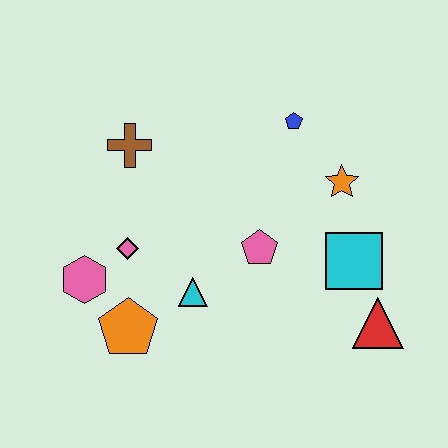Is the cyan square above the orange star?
No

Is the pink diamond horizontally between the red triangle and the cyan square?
No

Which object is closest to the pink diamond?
The pink hexagon is closest to the pink diamond.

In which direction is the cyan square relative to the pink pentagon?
The cyan square is to the right of the pink pentagon.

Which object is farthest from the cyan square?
The pink hexagon is farthest from the cyan square.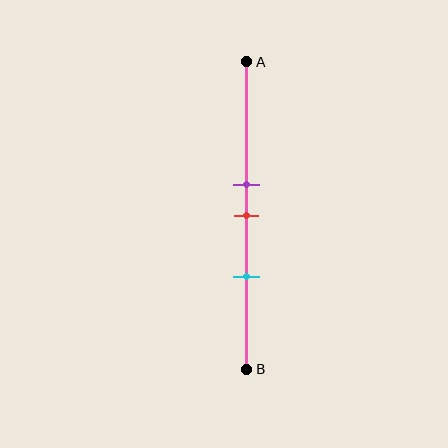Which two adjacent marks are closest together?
The purple and red marks are the closest adjacent pair.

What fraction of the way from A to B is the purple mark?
The purple mark is approximately 40% (0.4) of the way from A to B.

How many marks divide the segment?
There are 3 marks dividing the segment.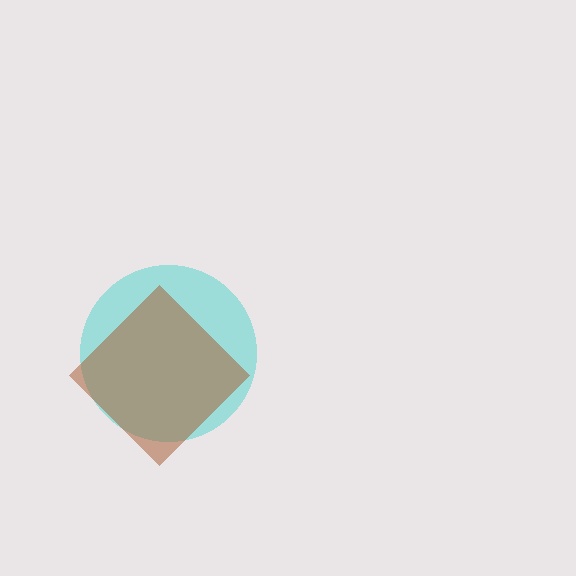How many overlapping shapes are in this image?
There are 2 overlapping shapes in the image.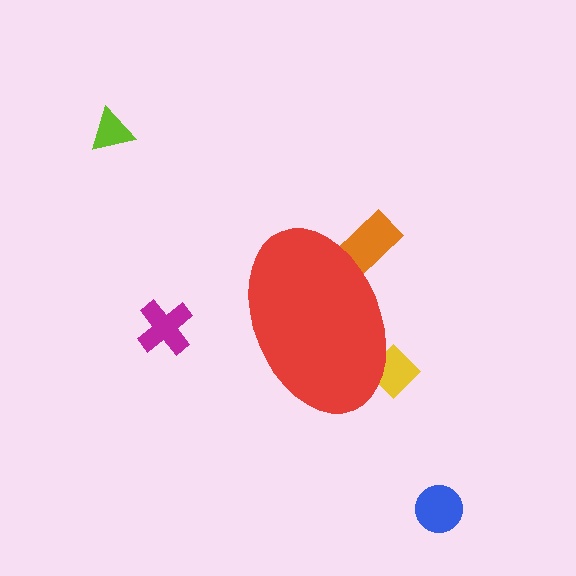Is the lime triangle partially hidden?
No, the lime triangle is fully visible.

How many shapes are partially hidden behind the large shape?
2 shapes are partially hidden.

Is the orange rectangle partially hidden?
Yes, the orange rectangle is partially hidden behind the red ellipse.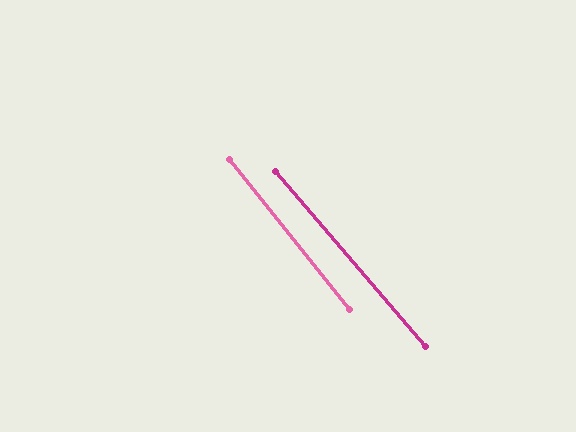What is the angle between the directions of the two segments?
Approximately 2 degrees.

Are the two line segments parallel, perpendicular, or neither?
Parallel — their directions differ by only 2.0°.